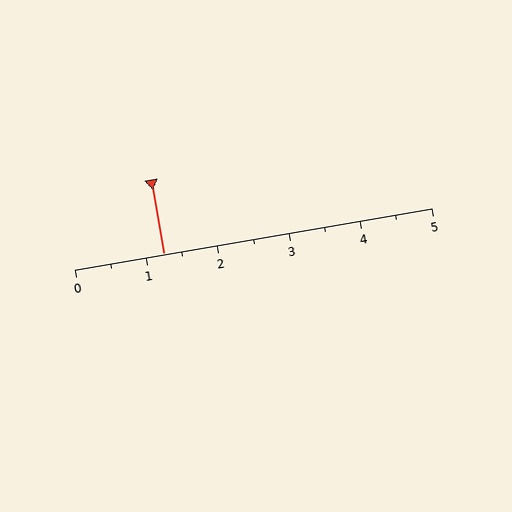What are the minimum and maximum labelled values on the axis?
The axis runs from 0 to 5.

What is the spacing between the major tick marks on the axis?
The major ticks are spaced 1 apart.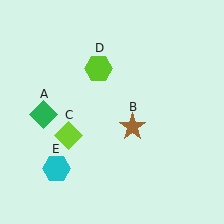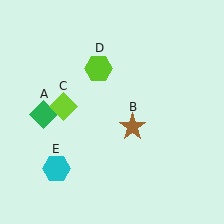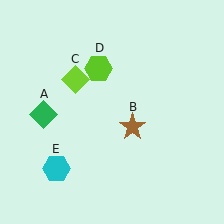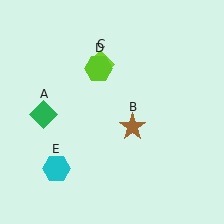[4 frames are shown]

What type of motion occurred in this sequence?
The lime diamond (object C) rotated clockwise around the center of the scene.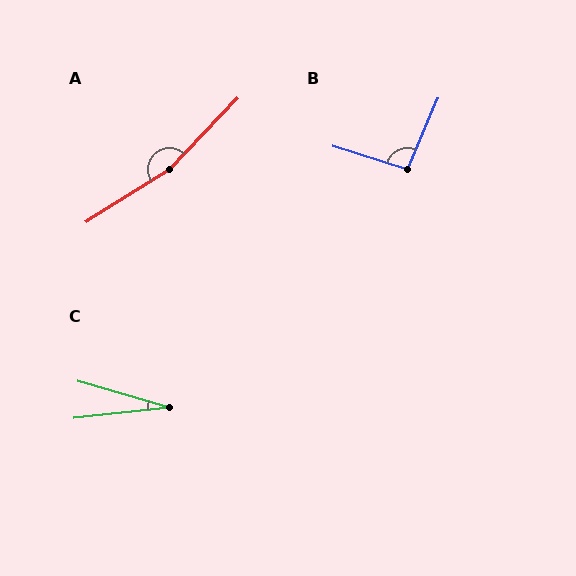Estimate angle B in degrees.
Approximately 96 degrees.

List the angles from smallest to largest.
C (22°), B (96°), A (166°).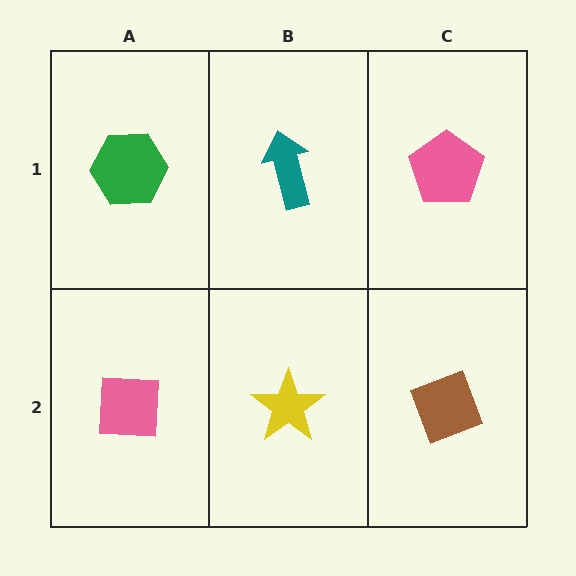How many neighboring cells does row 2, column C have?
2.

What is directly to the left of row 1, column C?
A teal arrow.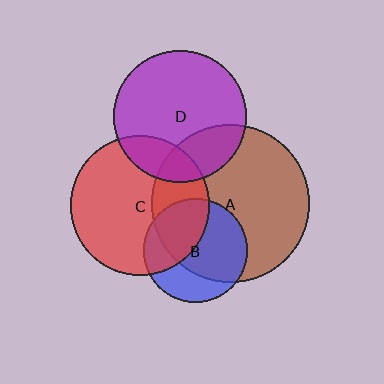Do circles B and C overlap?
Yes.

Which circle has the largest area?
Circle A (brown).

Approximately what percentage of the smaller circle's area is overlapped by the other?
Approximately 40%.